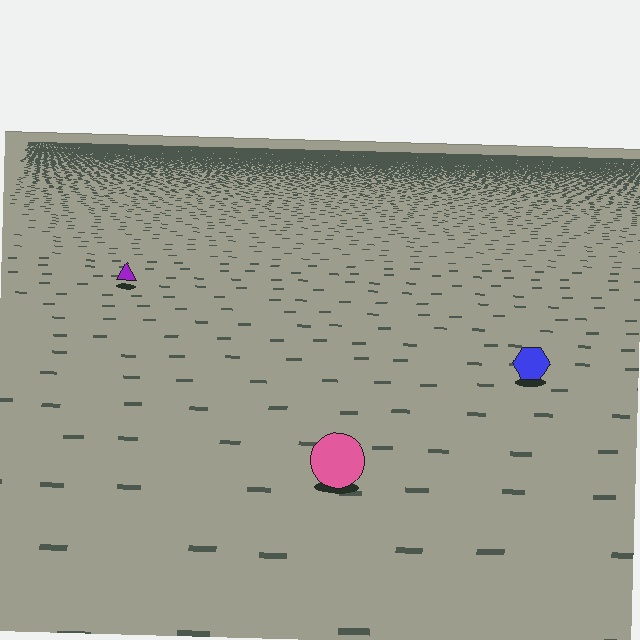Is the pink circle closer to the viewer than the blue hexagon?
Yes. The pink circle is closer — you can tell from the texture gradient: the ground texture is coarser near it.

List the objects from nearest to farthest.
From nearest to farthest: the pink circle, the blue hexagon, the purple triangle.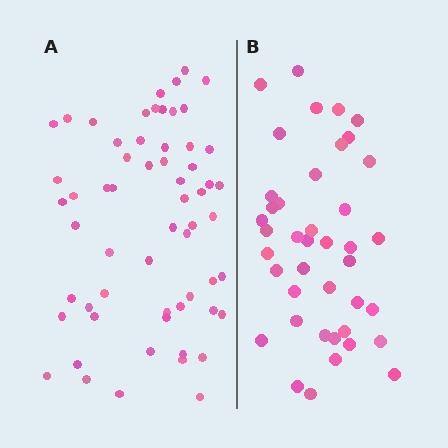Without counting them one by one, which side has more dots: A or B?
Region A (the left region) has more dots.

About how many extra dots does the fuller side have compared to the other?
Region A has approximately 20 more dots than region B.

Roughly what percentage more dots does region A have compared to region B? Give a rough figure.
About 45% more.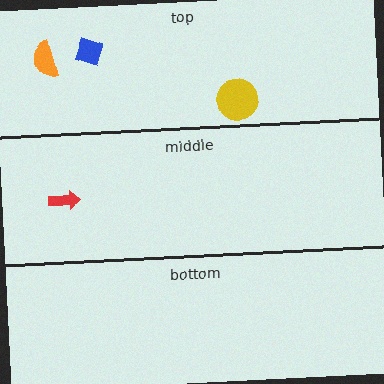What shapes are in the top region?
The yellow circle, the orange semicircle, the blue diamond.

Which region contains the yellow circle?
The top region.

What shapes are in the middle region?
The red arrow.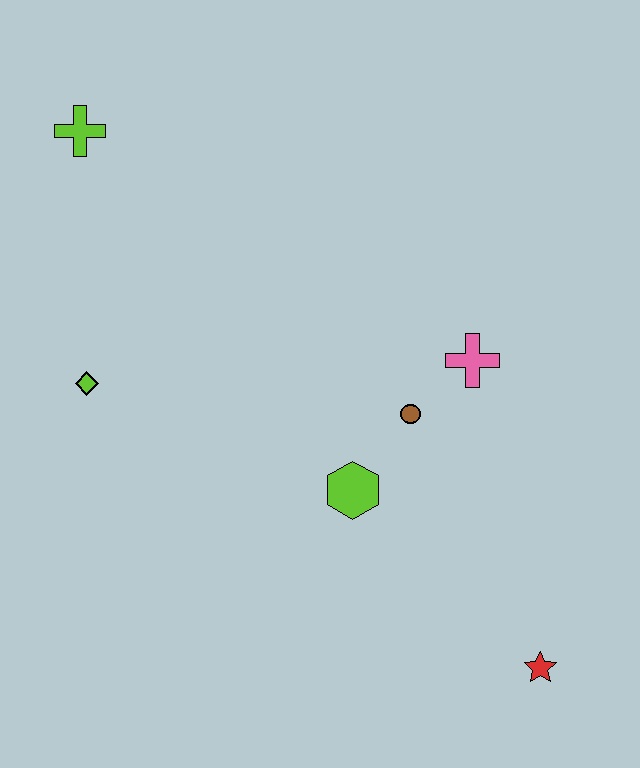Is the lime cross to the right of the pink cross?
No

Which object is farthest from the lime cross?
The red star is farthest from the lime cross.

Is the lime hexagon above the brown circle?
No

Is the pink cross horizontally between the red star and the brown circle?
Yes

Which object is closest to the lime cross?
The lime diamond is closest to the lime cross.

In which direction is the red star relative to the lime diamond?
The red star is to the right of the lime diamond.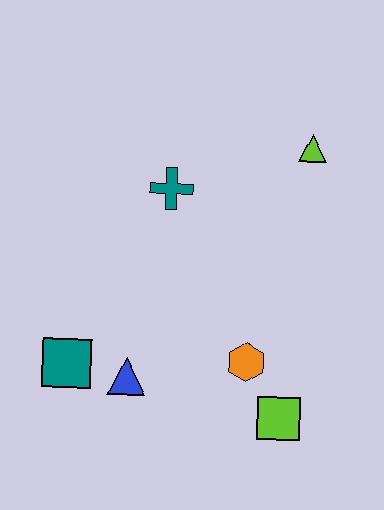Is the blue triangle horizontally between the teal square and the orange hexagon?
Yes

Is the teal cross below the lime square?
No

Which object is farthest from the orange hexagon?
The lime triangle is farthest from the orange hexagon.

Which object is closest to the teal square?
The blue triangle is closest to the teal square.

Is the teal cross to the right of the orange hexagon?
No